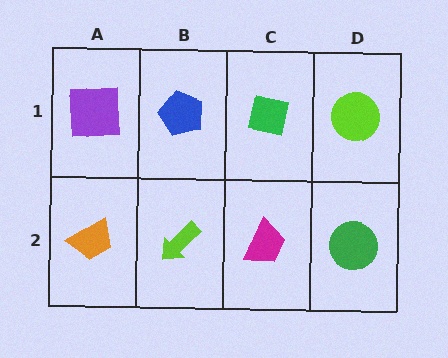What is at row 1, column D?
A lime circle.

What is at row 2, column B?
A lime arrow.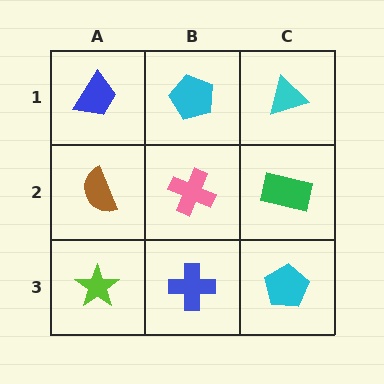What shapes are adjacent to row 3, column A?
A brown semicircle (row 2, column A), a blue cross (row 3, column B).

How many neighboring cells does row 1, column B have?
3.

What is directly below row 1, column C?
A green rectangle.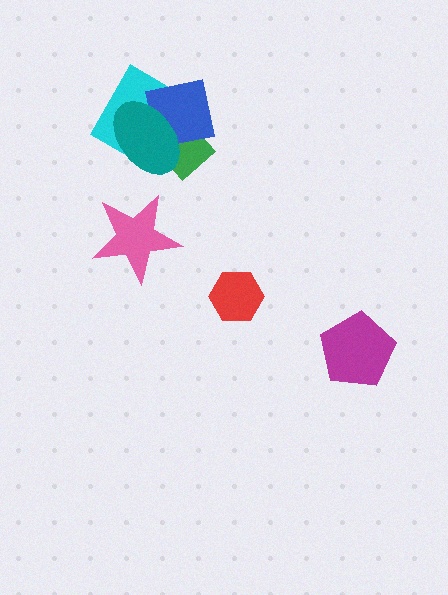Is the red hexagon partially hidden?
No, no other shape covers it.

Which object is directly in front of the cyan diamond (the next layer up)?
The green rectangle is directly in front of the cyan diamond.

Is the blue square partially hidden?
Yes, it is partially covered by another shape.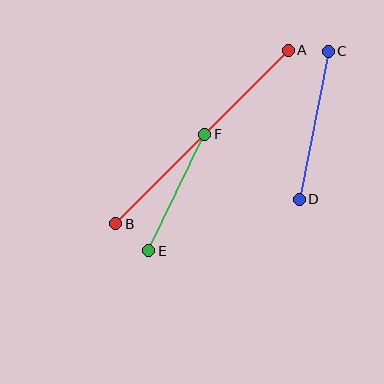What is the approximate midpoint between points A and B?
The midpoint is at approximately (202, 137) pixels.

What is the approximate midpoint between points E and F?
The midpoint is at approximately (177, 193) pixels.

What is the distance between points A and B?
The distance is approximately 245 pixels.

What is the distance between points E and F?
The distance is approximately 129 pixels.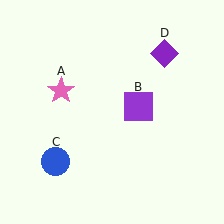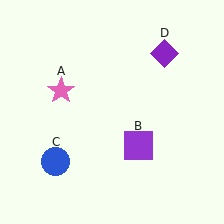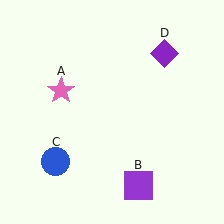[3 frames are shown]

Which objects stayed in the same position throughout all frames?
Pink star (object A) and blue circle (object C) and purple diamond (object D) remained stationary.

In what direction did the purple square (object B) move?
The purple square (object B) moved down.